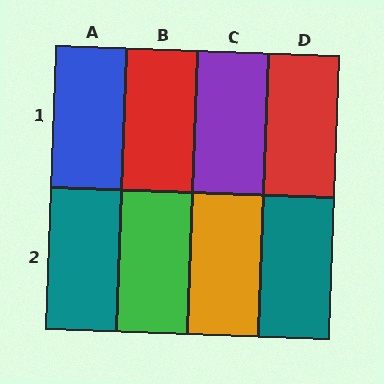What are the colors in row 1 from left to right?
Blue, red, purple, red.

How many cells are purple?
1 cell is purple.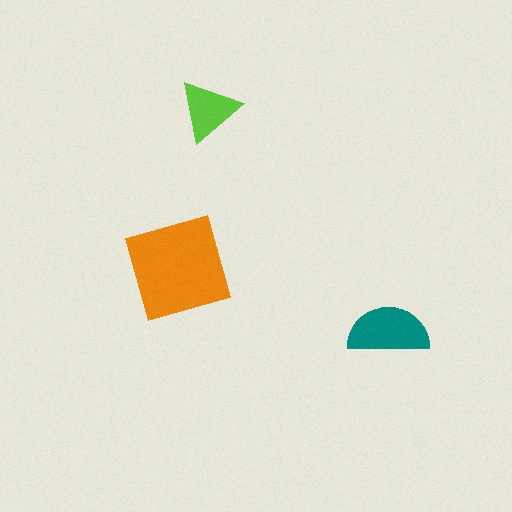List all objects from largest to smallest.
The orange diamond, the teal semicircle, the lime triangle.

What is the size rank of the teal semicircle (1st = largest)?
2nd.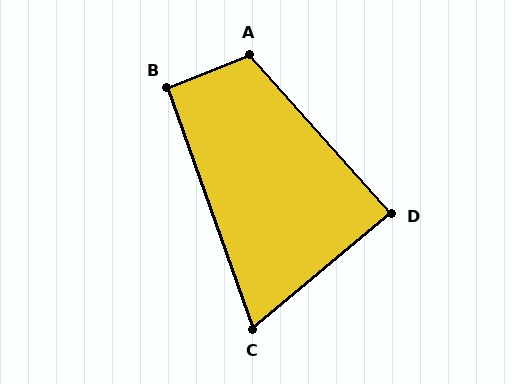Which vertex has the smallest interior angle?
C, at approximately 70 degrees.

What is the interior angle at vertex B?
Approximately 92 degrees (approximately right).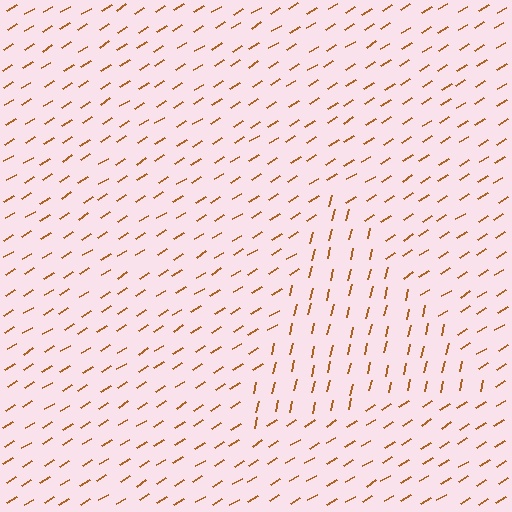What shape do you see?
I see a triangle.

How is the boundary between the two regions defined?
The boundary is defined purely by a change in line orientation (approximately 45 degrees difference). All lines are the same color and thickness.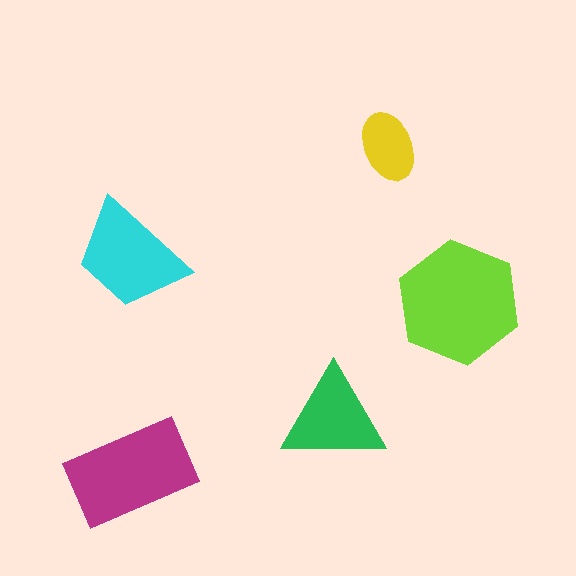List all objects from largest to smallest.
The lime hexagon, the magenta rectangle, the cyan trapezoid, the green triangle, the yellow ellipse.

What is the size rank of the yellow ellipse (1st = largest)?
5th.